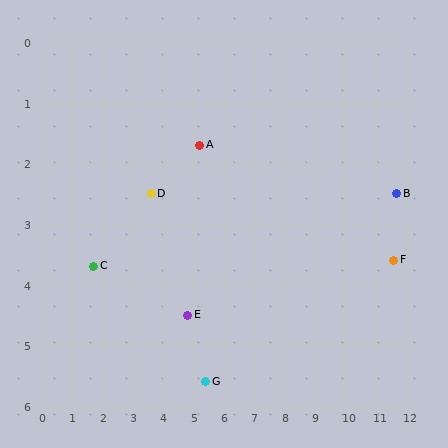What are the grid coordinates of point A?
Point A is at approximately (5.2, 1.7).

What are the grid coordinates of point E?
Point E is at approximately (4.8, 4.5).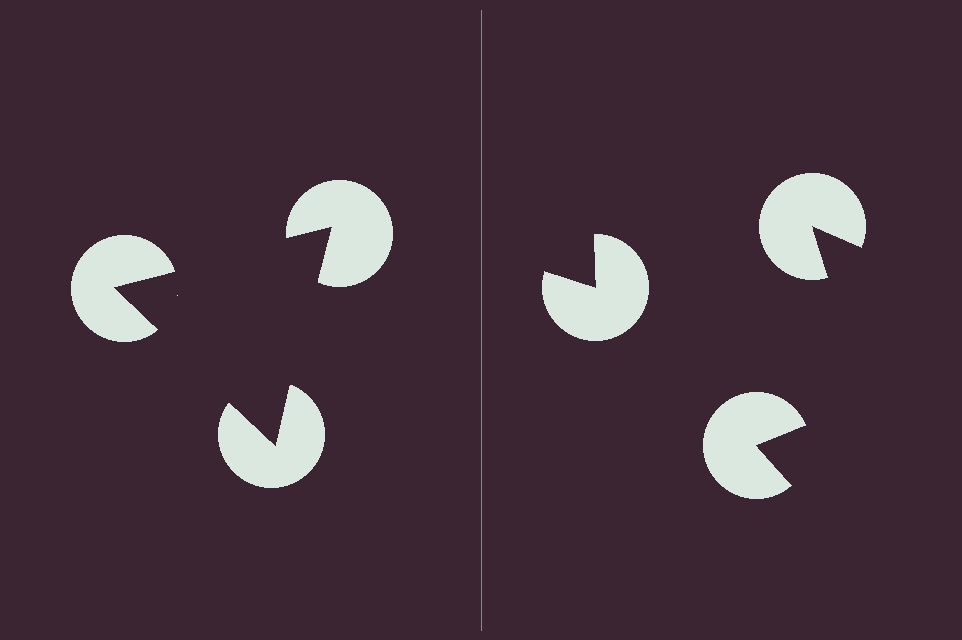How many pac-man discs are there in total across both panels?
6 — 3 on each side.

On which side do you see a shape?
An illusory triangle appears on the left side. On the right side the wedge cuts are rotated, so no coherent shape forms.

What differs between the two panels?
The pac-man discs are positioned identically on both sides; only the wedge orientations differ. On the left they align to a triangle; on the right they are misaligned.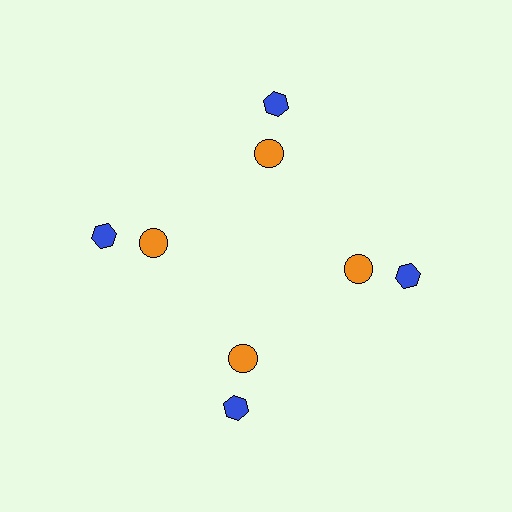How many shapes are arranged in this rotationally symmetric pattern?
There are 8 shapes, arranged in 4 groups of 2.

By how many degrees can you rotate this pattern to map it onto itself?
The pattern maps onto itself every 90 degrees of rotation.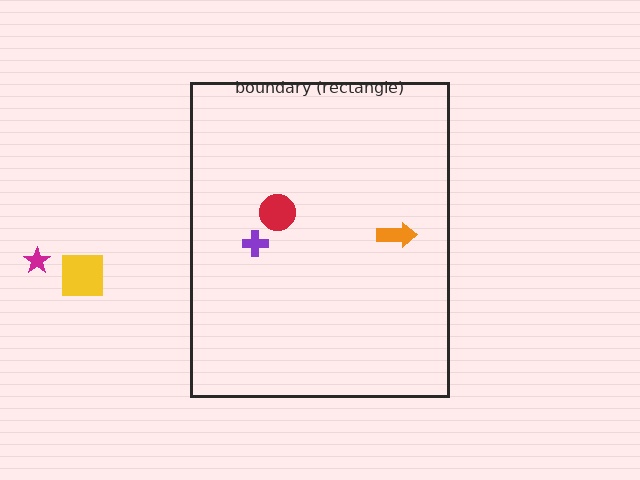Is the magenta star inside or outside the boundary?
Outside.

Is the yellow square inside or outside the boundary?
Outside.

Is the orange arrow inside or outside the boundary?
Inside.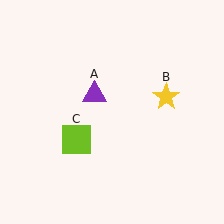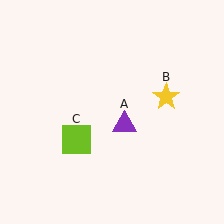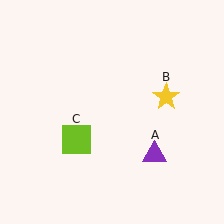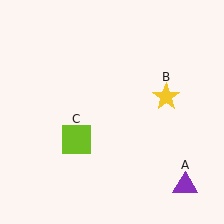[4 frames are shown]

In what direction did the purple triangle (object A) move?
The purple triangle (object A) moved down and to the right.